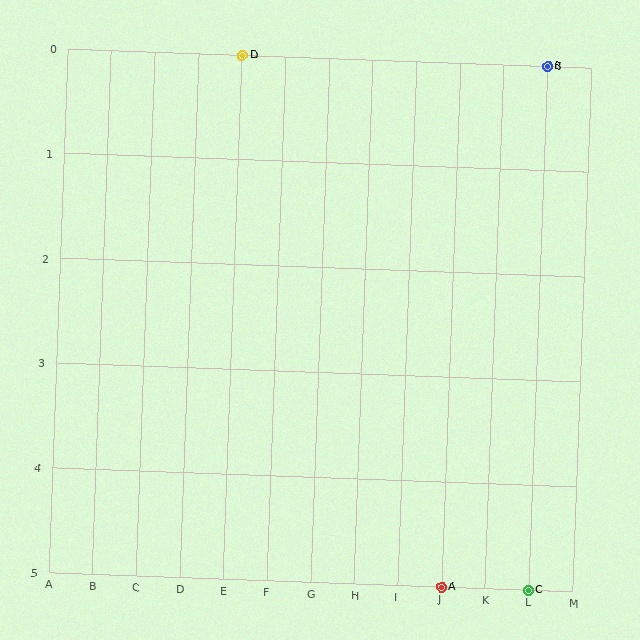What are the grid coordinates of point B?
Point B is at grid coordinates (L, 0).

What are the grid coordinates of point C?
Point C is at grid coordinates (L, 5).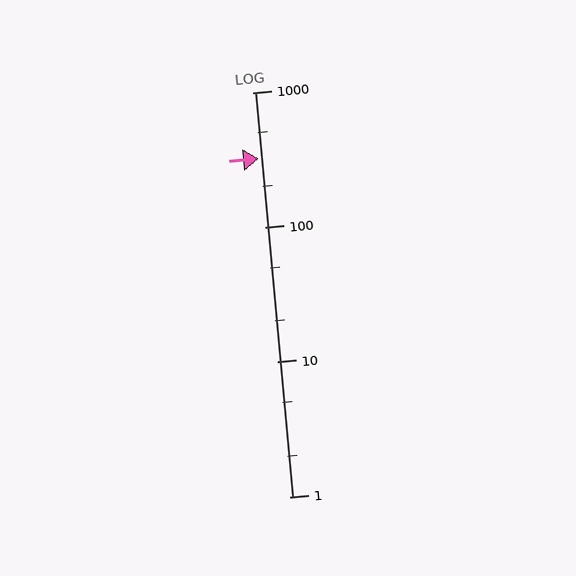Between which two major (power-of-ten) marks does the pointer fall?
The pointer is between 100 and 1000.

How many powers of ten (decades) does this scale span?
The scale spans 3 decades, from 1 to 1000.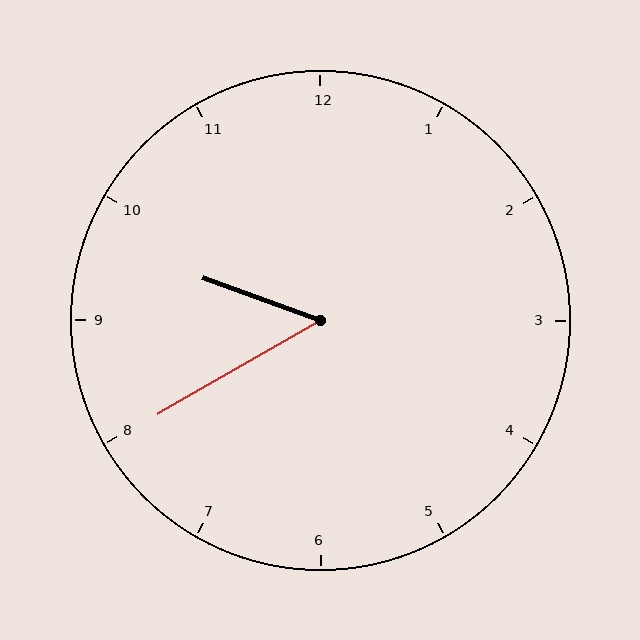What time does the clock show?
9:40.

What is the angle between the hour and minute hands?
Approximately 50 degrees.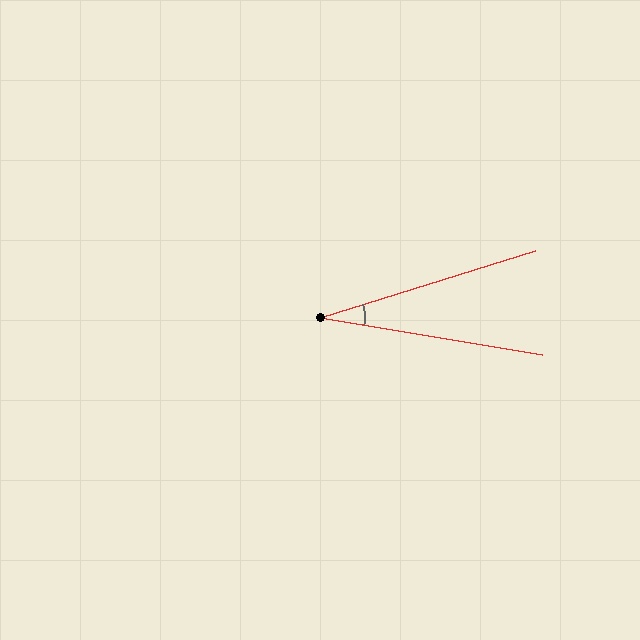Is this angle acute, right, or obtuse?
It is acute.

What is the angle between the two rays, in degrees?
Approximately 27 degrees.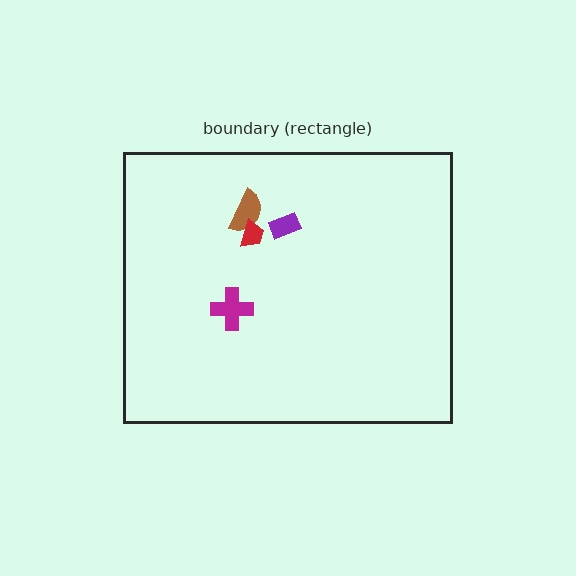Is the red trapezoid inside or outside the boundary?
Inside.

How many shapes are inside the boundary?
4 inside, 0 outside.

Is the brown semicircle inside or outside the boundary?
Inside.